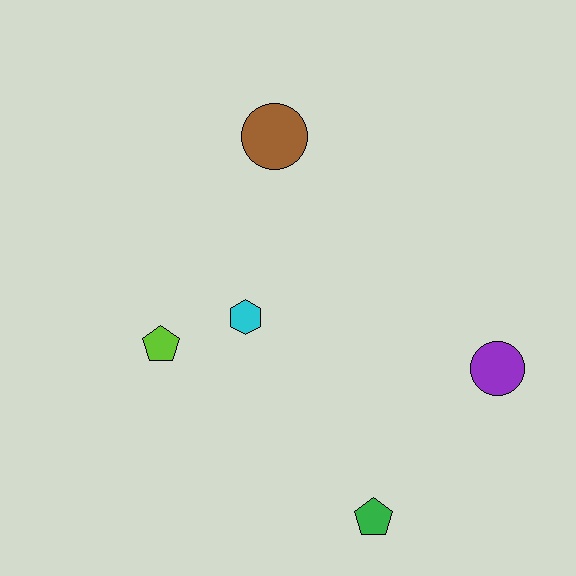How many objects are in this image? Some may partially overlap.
There are 5 objects.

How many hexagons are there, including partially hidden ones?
There is 1 hexagon.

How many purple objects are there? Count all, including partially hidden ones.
There is 1 purple object.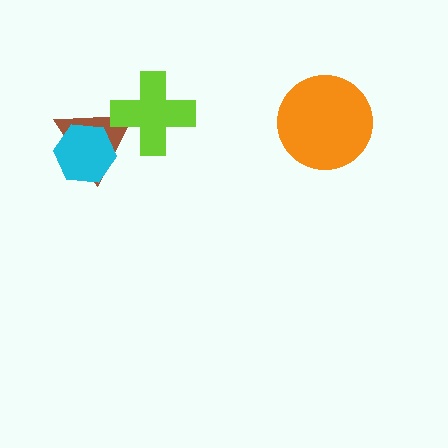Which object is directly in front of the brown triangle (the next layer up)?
The cyan hexagon is directly in front of the brown triangle.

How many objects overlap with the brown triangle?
2 objects overlap with the brown triangle.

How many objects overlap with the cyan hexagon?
1 object overlaps with the cyan hexagon.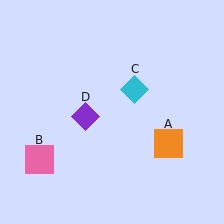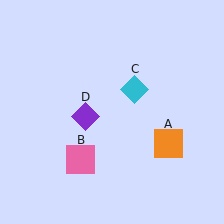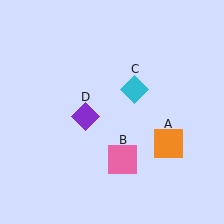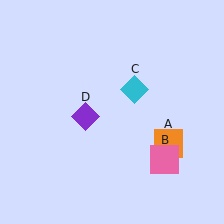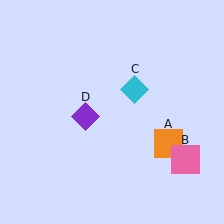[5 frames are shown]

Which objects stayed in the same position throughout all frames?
Orange square (object A) and cyan diamond (object C) and purple diamond (object D) remained stationary.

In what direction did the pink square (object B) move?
The pink square (object B) moved right.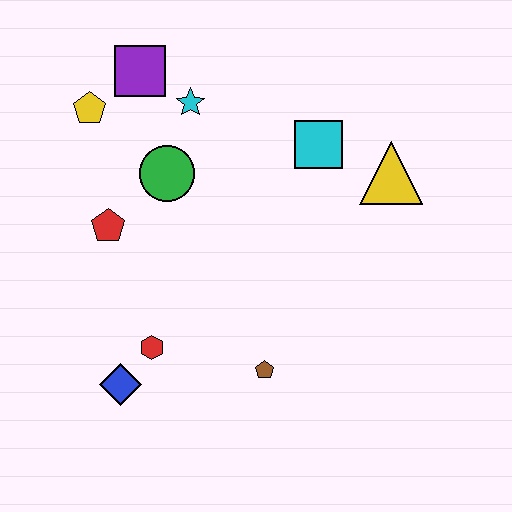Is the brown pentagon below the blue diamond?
No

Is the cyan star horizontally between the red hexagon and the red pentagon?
No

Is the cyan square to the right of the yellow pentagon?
Yes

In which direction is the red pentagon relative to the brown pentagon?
The red pentagon is to the left of the brown pentagon.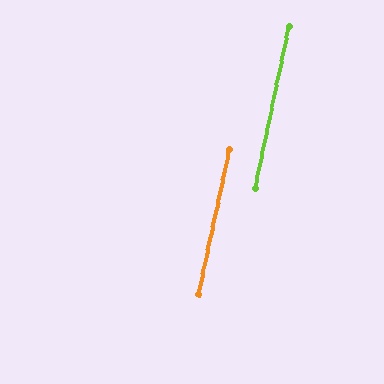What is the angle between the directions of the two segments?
Approximately 0 degrees.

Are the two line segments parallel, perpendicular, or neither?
Parallel — their directions differ by only 0.5°.